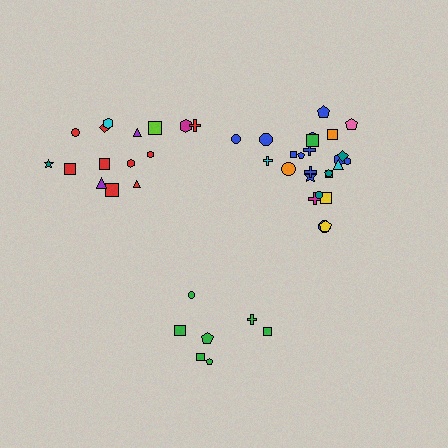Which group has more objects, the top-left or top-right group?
The top-right group.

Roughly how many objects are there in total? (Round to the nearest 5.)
Roughly 45 objects in total.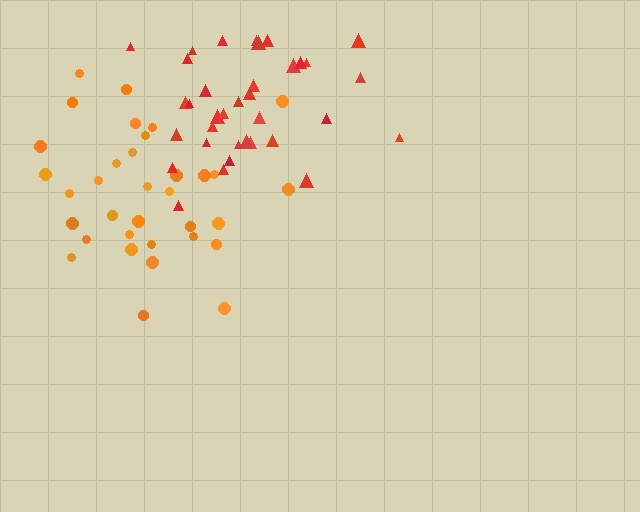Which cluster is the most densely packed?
Red.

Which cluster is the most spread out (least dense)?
Orange.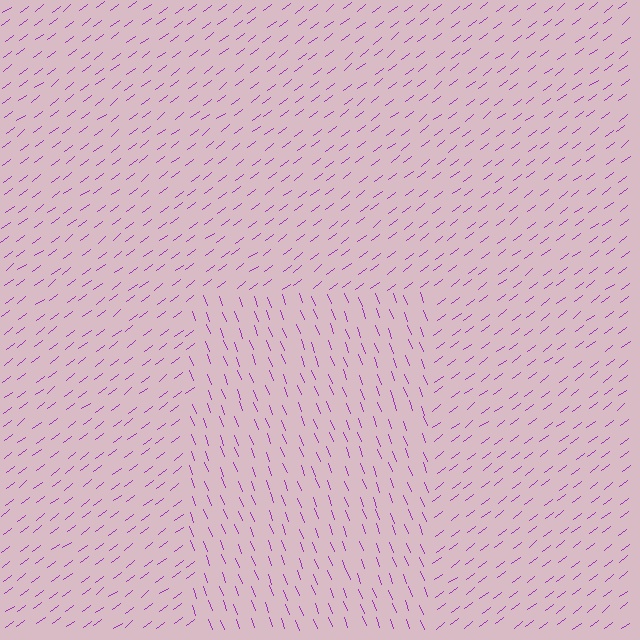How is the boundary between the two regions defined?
The boundary is defined purely by a change in line orientation (approximately 73 degrees difference). All lines are the same color and thickness.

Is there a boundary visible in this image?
Yes, there is a texture boundary formed by a change in line orientation.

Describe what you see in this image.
The image is filled with small purple line segments. A rectangle region in the image has lines oriented differently from the surrounding lines, creating a visible texture boundary.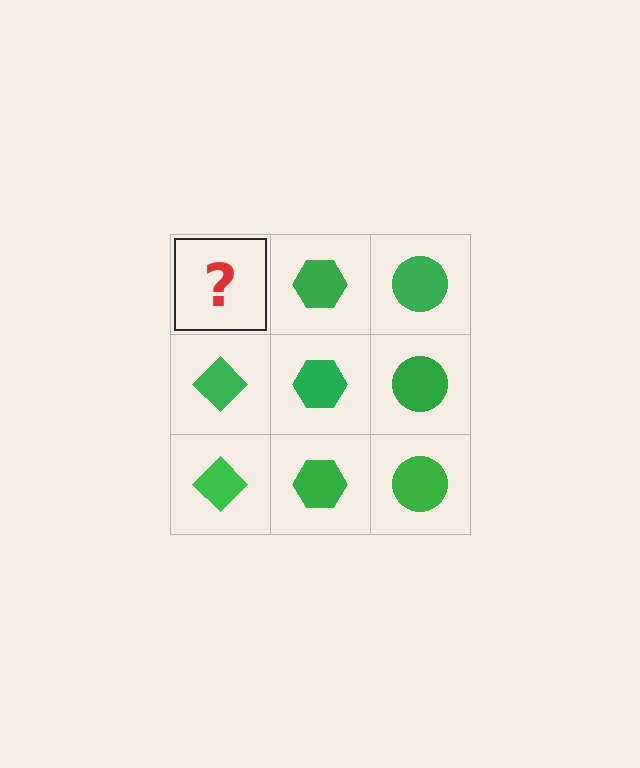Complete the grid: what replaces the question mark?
The question mark should be replaced with a green diamond.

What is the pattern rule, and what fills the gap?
The rule is that each column has a consistent shape. The gap should be filled with a green diamond.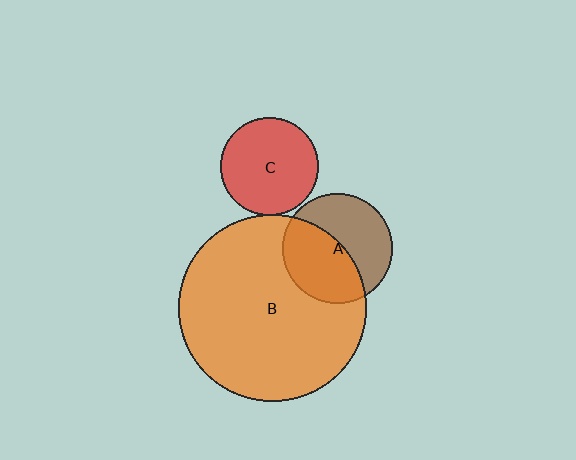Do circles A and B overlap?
Yes.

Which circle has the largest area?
Circle B (orange).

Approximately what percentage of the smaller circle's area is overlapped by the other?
Approximately 50%.